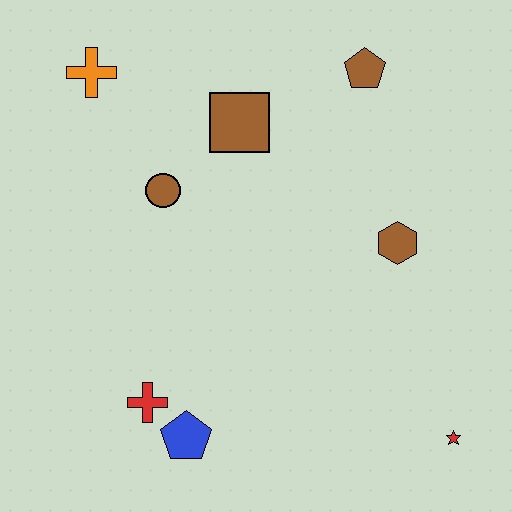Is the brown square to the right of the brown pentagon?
No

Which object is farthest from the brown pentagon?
The blue pentagon is farthest from the brown pentagon.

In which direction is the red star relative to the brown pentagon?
The red star is below the brown pentagon.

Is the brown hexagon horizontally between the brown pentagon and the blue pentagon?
No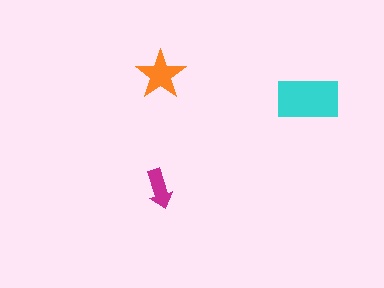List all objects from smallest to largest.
The magenta arrow, the orange star, the cyan rectangle.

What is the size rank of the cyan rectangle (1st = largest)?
1st.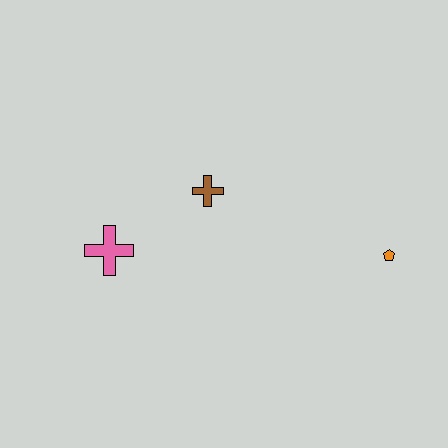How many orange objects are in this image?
There is 1 orange object.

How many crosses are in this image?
There are 2 crosses.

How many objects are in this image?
There are 3 objects.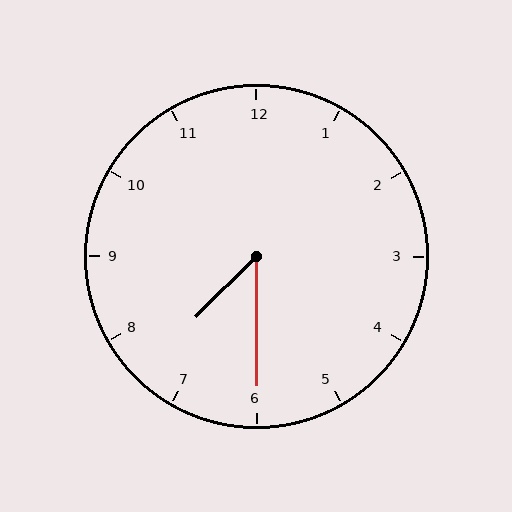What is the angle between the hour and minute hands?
Approximately 45 degrees.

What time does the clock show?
7:30.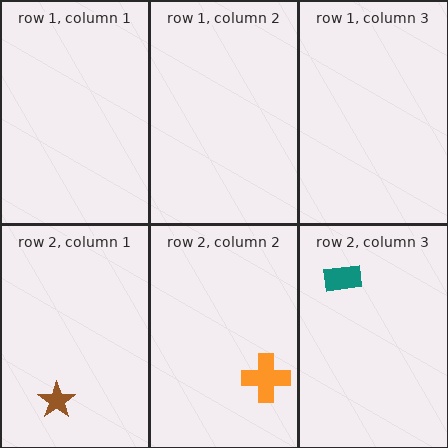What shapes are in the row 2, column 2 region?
The orange cross.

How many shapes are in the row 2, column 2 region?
1.